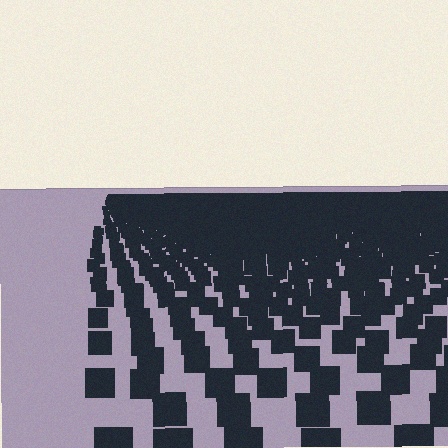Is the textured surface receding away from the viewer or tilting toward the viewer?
The surface is receding away from the viewer. Texture elements get smaller and denser toward the top.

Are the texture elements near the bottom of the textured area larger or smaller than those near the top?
Larger. Near the bottom, elements are closer to the viewer and appear at a bigger on-screen size.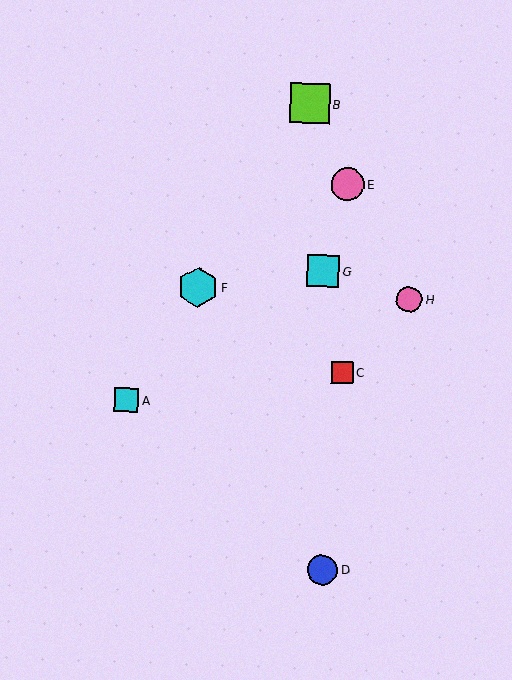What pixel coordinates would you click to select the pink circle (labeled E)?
Click at (347, 184) to select the pink circle E.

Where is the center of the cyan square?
The center of the cyan square is at (323, 271).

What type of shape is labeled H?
Shape H is a pink circle.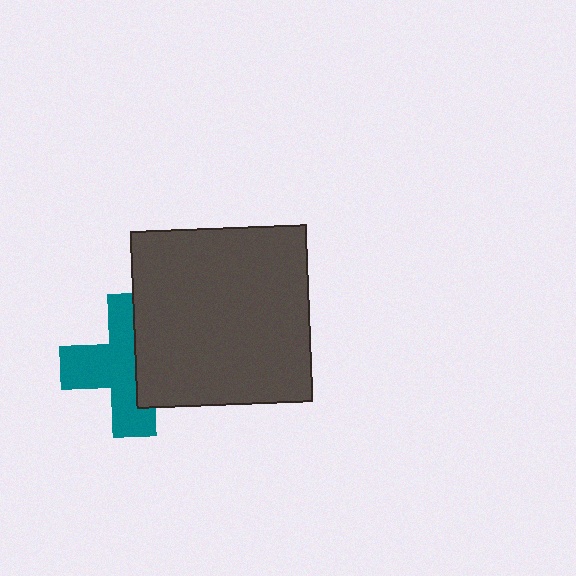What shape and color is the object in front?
The object in front is a dark gray square.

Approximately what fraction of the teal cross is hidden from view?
Roughly 42% of the teal cross is hidden behind the dark gray square.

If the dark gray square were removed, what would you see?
You would see the complete teal cross.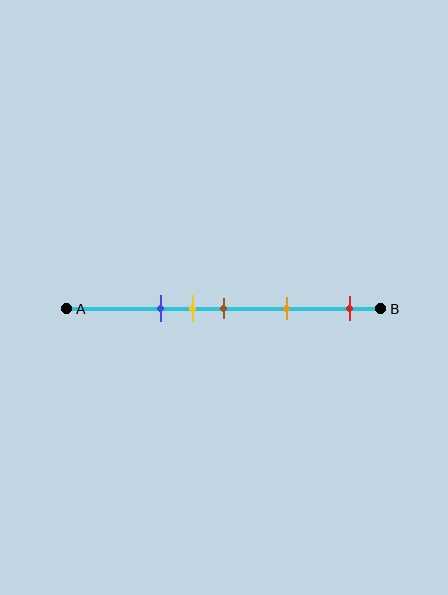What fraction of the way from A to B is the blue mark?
The blue mark is approximately 30% (0.3) of the way from A to B.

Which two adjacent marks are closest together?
The yellow and brown marks are the closest adjacent pair.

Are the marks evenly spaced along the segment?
No, the marks are not evenly spaced.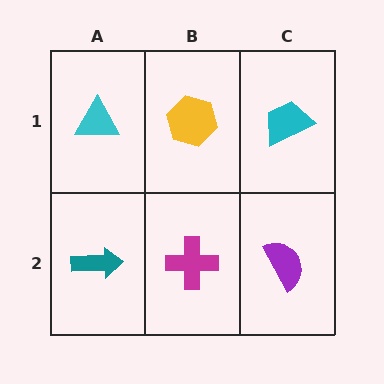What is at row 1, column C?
A cyan trapezoid.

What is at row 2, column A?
A teal arrow.